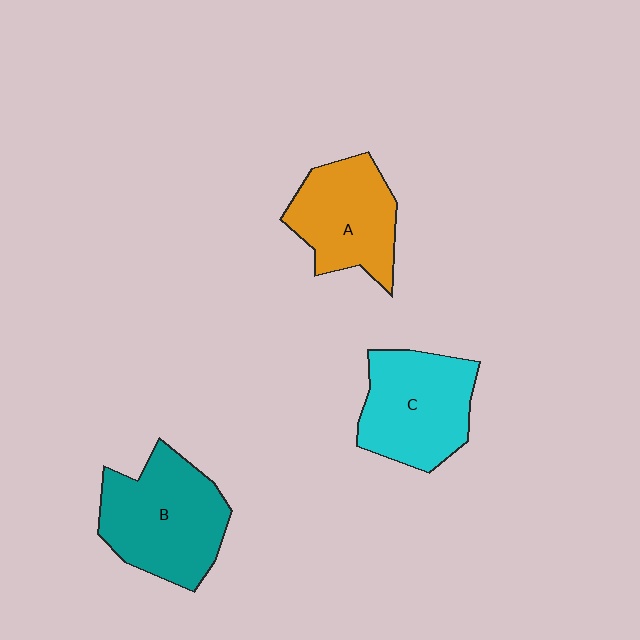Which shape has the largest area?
Shape B (teal).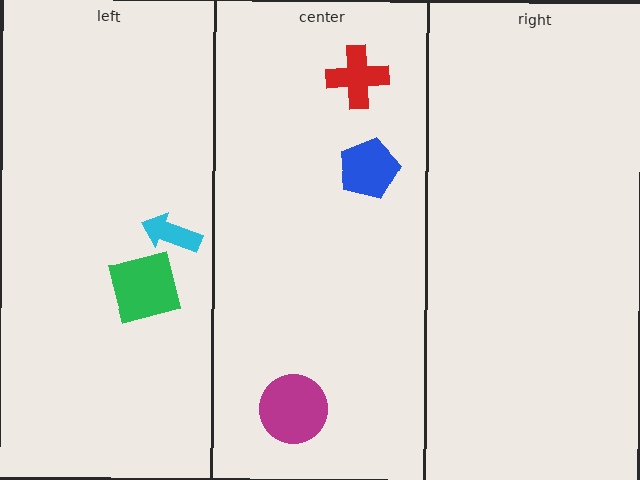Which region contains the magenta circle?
The center region.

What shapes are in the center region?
The red cross, the magenta circle, the blue pentagon.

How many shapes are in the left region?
2.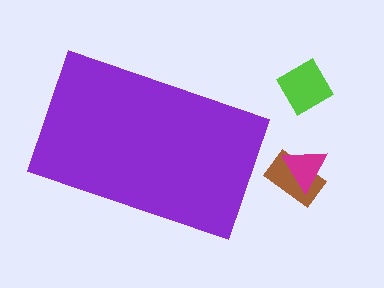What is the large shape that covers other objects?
A purple rectangle.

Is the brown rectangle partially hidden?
No, the brown rectangle is fully visible.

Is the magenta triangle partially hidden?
No, the magenta triangle is fully visible.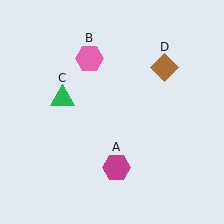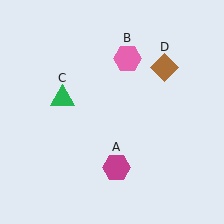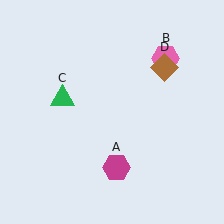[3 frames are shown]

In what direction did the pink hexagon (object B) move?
The pink hexagon (object B) moved right.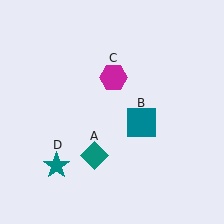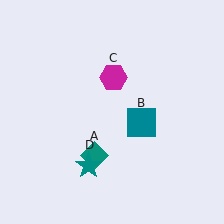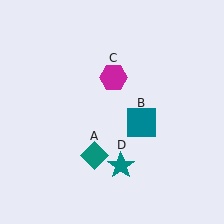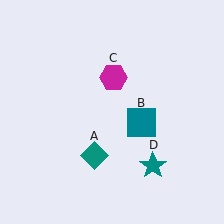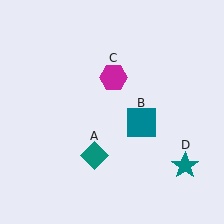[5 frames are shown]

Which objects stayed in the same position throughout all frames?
Teal diamond (object A) and teal square (object B) and magenta hexagon (object C) remained stationary.